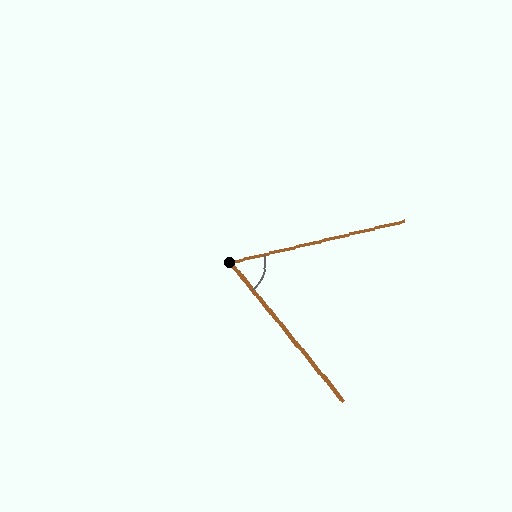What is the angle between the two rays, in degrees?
Approximately 64 degrees.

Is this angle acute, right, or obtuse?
It is acute.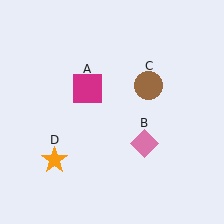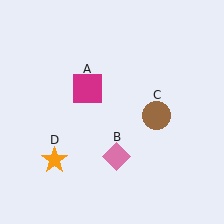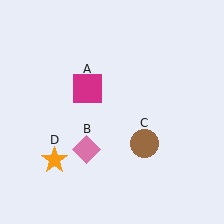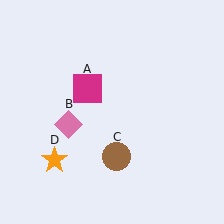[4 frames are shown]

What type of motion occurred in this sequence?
The pink diamond (object B), brown circle (object C) rotated clockwise around the center of the scene.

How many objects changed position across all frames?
2 objects changed position: pink diamond (object B), brown circle (object C).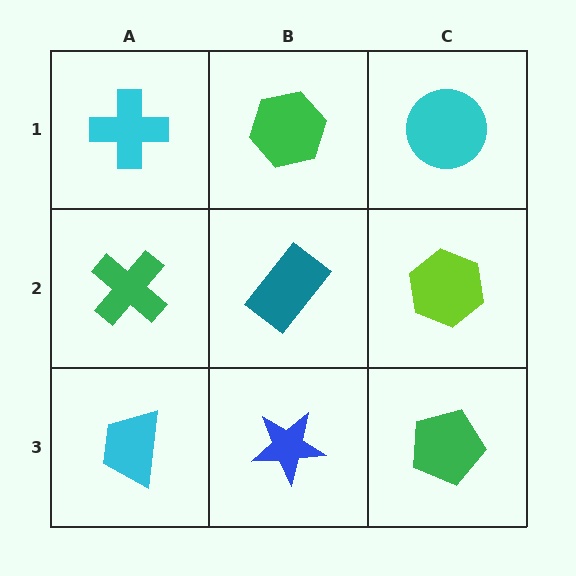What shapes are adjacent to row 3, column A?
A green cross (row 2, column A), a blue star (row 3, column B).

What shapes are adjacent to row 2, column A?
A cyan cross (row 1, column A), a cyan trapezoid (row 3, column A), a teal rectangle (row 2, column B).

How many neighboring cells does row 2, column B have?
4.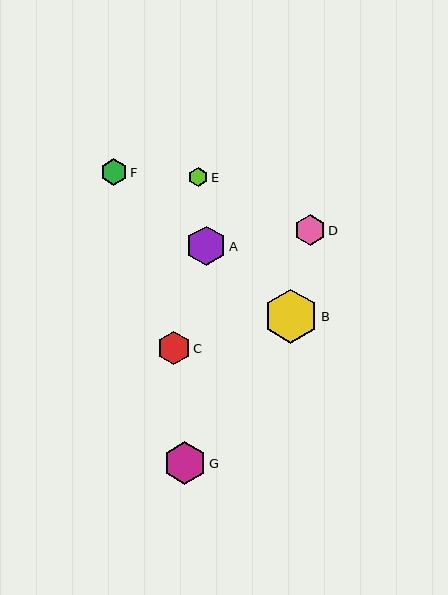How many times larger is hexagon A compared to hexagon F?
Hexagon A is approximately 1.5 times the size of hexagon F.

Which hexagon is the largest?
Hexagon B is the largest with a size of approximately 54 pixels.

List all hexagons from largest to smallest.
From largest to smallest: B, G, A, C, D, F, E.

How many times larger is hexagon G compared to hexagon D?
Hexagon G is approximately 1.4 times the size of hexagon D.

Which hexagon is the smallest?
Hexagon E is the smallest with a size of approximately 19 pixels.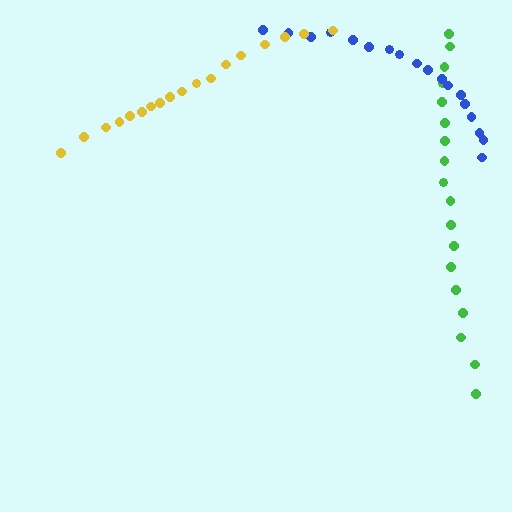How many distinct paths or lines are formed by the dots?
There are 3 distinct paths.